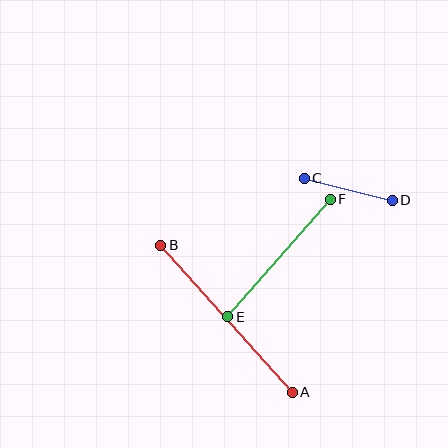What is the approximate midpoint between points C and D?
The midpoint is at approximately (348, 189) pixels.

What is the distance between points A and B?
The distance is approximately 197 pixels.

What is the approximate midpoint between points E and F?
The midpoint is at approximately (279, 258) pixels.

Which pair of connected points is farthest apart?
Points A and B are farthest apart.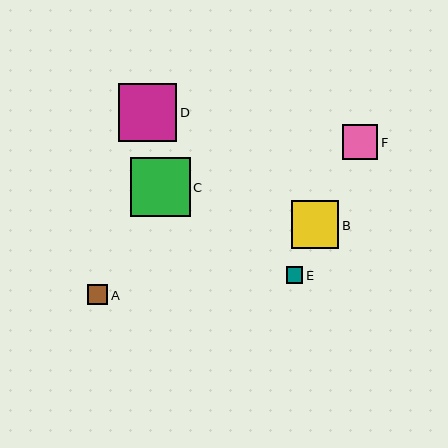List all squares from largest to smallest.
From largest to smallest: C, D, B, F, A, E.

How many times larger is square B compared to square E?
Square B is approximately 2.8 times the size of square E.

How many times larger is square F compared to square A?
Square F is approximately 1.7 times the size of square A.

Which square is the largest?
Square C is the largest with a size of approximately 59 pixels.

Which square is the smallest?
Square E is the smallest with a size of approximately 17 pixels.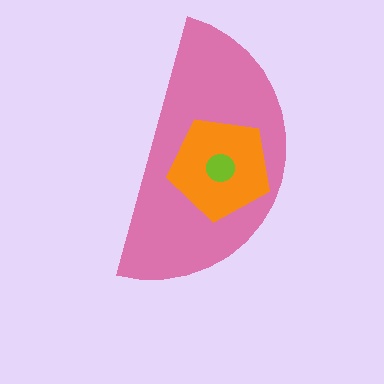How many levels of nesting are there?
3.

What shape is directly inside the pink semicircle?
The orange pentagon.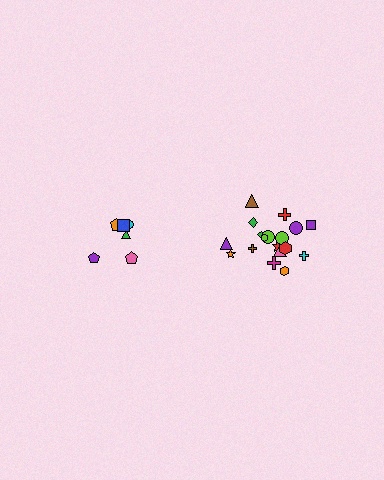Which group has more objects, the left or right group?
The right group.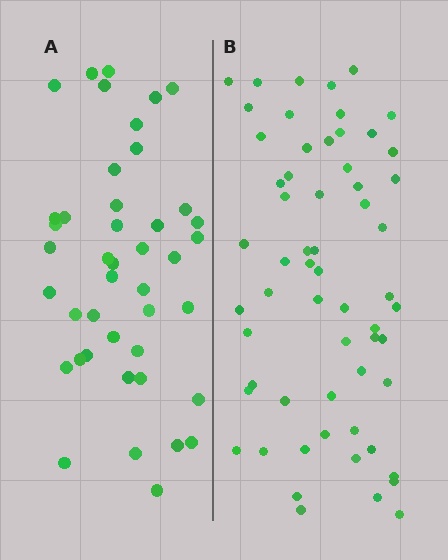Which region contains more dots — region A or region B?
Region B (the right region) has more dots.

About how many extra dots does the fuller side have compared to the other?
Region B has approximately 15 more dots than region A.